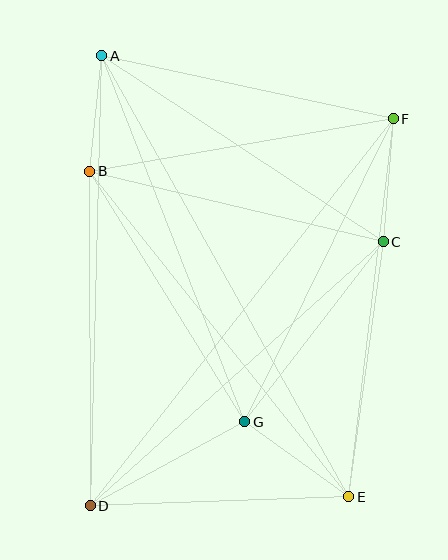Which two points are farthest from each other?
Points A and E are farthest from each other.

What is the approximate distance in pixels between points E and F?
The distance between E and F is approximately 381 pixels.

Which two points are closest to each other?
Points A and B are closest to each other.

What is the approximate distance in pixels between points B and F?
The distance between B and F is approximately 308 pixels.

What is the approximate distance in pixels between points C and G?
The distance between C and G is approximately 227 pixels.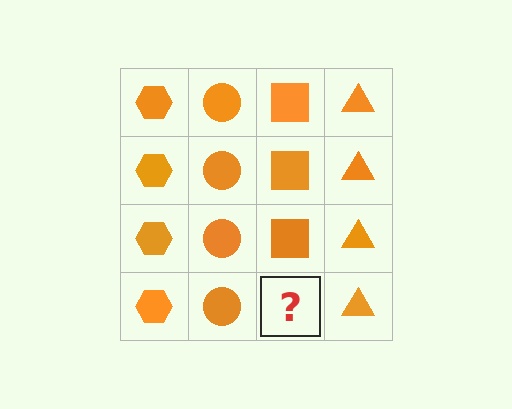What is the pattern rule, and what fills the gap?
The rule is that each column has a consistent shape. The gap should be filled with an orange square.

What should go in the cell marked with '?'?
The missing cell should contain an orange square.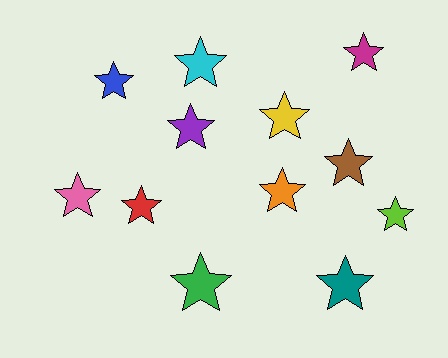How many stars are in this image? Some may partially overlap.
There are 12 stars.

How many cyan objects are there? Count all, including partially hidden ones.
There is 1 cyan object.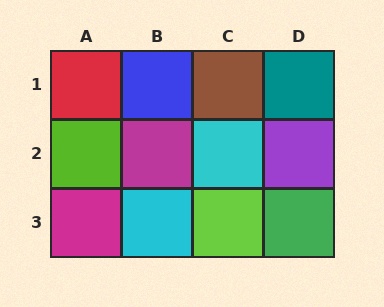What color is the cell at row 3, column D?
Green.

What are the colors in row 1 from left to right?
Red, blue, brown, teal.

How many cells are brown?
1 cell is brown.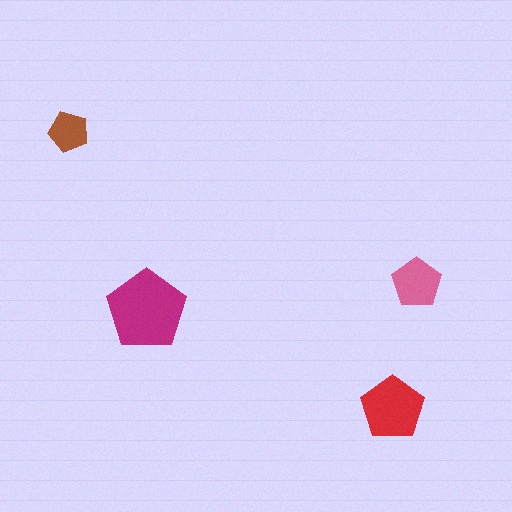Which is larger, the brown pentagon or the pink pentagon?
The pink one.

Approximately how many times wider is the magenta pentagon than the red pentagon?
About 1.5 times wider.